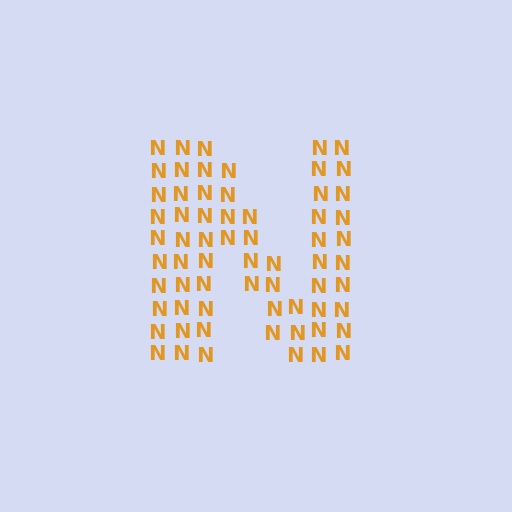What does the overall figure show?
The overall figure shows the letter N.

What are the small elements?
The small elements are letter N's.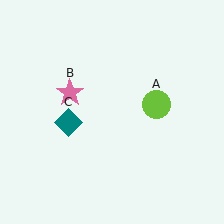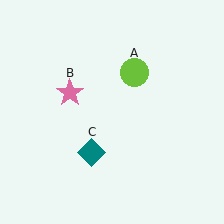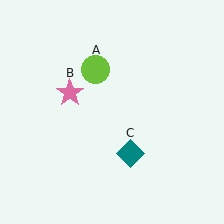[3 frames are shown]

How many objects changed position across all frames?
2 objects changed position: lime circle (object A), teal diamond (object C).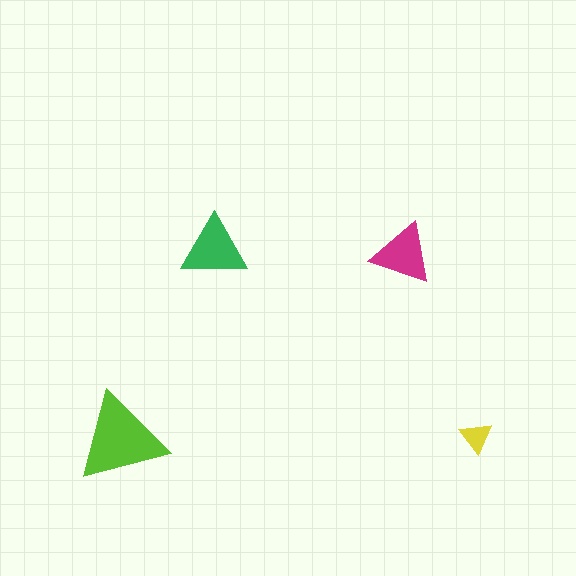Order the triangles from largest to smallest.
the lime one, the green one, the magenta one, the yellow one.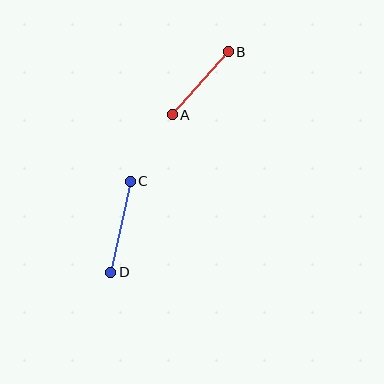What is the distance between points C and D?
The distance is approximately 93 pixels.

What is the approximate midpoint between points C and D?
The midpoint is at approximately (121, 227) pixels.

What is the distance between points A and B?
The distance is approximately 84 pixels.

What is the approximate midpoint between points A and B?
The midpoint is at approximately (200, 83) pixels.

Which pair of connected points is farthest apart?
Points C and D are farthest apart.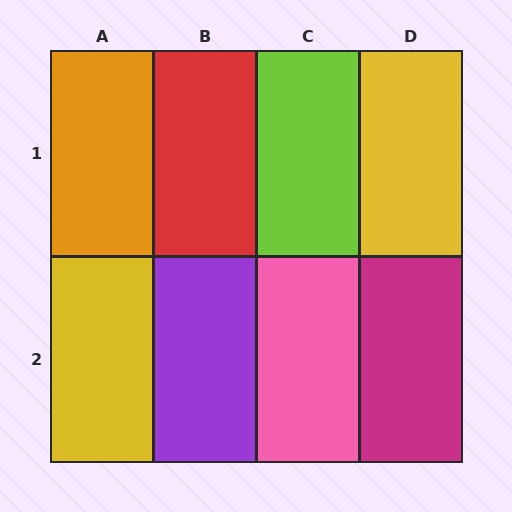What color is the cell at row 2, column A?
Yellow.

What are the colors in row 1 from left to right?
Orange, red, lime, yellow.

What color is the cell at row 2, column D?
Magenta.